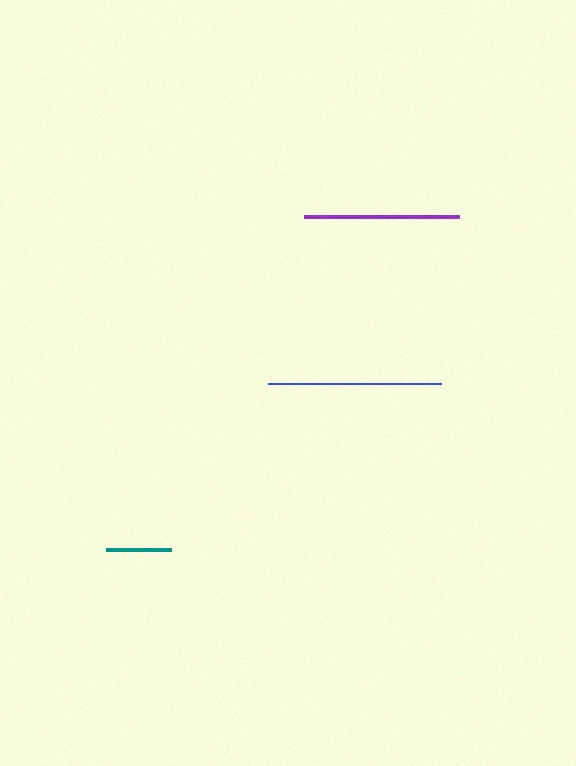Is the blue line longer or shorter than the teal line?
The blue line is longer than the teal line.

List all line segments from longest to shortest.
From longest to shortest: blue, purple, teal.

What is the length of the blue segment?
The blue segment is approximately 173 pixels long.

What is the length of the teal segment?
The teal segment is approximately 65 pixels long.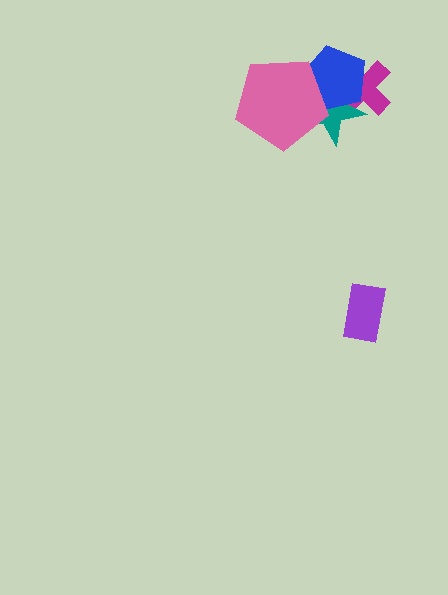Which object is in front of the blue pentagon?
The pink pentagon is in front of the blue pentagon.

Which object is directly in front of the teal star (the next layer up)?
The blue pentagon is directly in front of the teal star.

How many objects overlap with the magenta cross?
2 objects overlap with the magenta cross.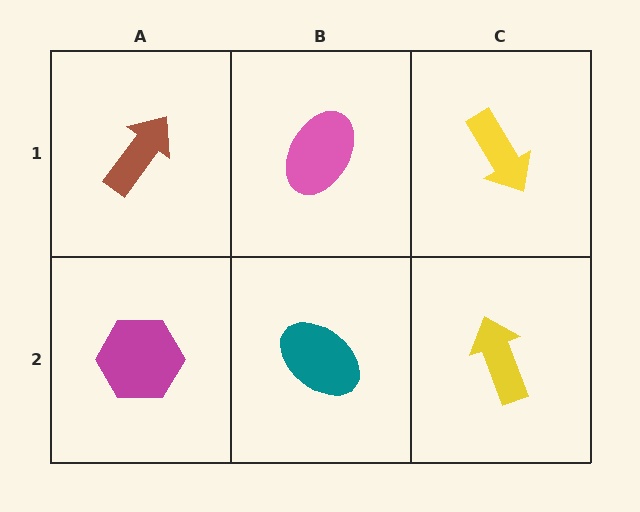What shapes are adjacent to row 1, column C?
A yellow arrow (row 2, column C), a pink ellipse (row 1, column B).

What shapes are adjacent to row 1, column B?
A teal ellipse (row 2, column B), a brown arrow (row 1, column A), a yellow arrow (row 1, column C).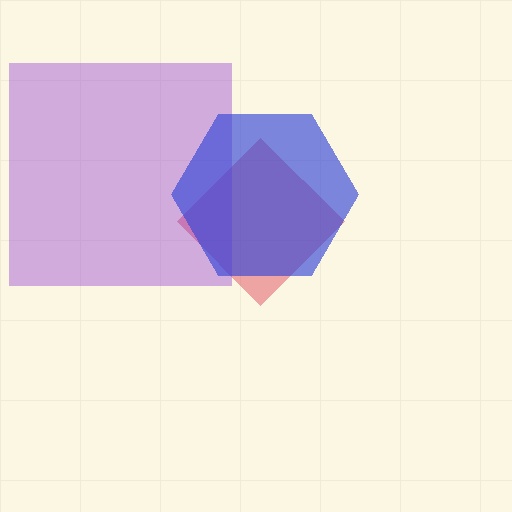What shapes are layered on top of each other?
The layered shapes are: a red diamond, a purple square, a blue hexagon.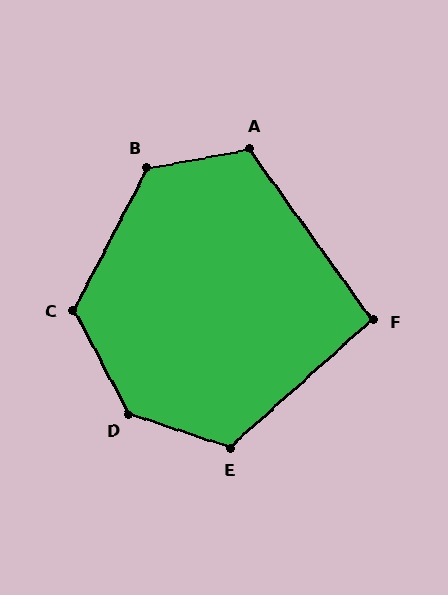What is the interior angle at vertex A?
Approximately 115 degrees (obtuse).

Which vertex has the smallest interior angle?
F, at approximately 96 degrees.